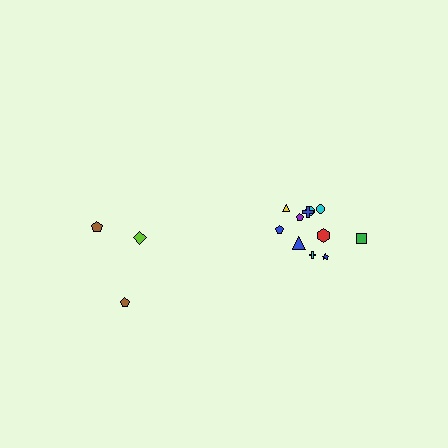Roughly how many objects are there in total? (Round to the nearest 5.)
Roughly 15 objects in total.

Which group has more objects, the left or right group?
The right group.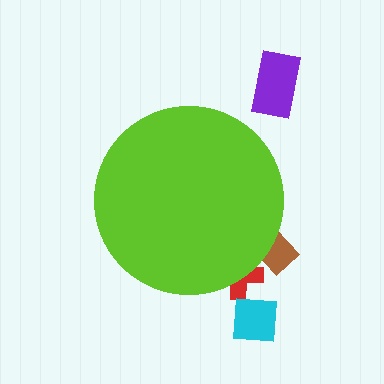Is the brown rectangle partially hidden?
Yes, the brown rectangle is partially hidden behind the lime circle.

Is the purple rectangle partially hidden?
No, the purple rectangle is fully visible.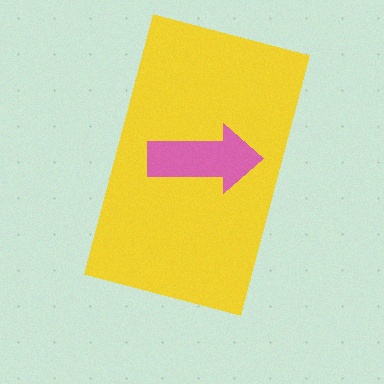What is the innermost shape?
The pink arrow.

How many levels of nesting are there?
2.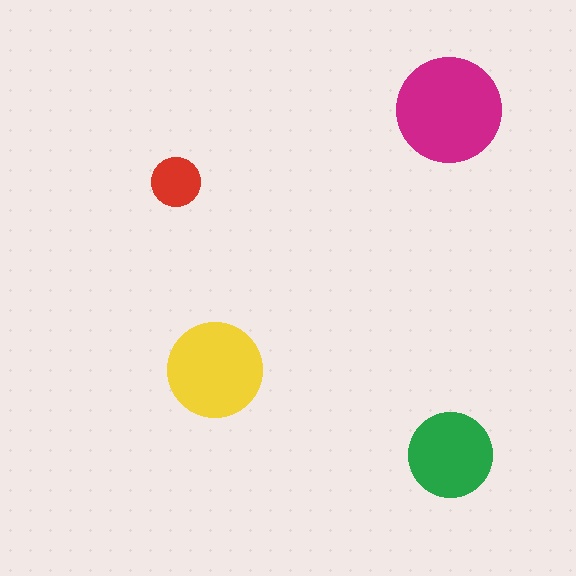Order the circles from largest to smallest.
the magenta one, the yellow one, the green one, the red one.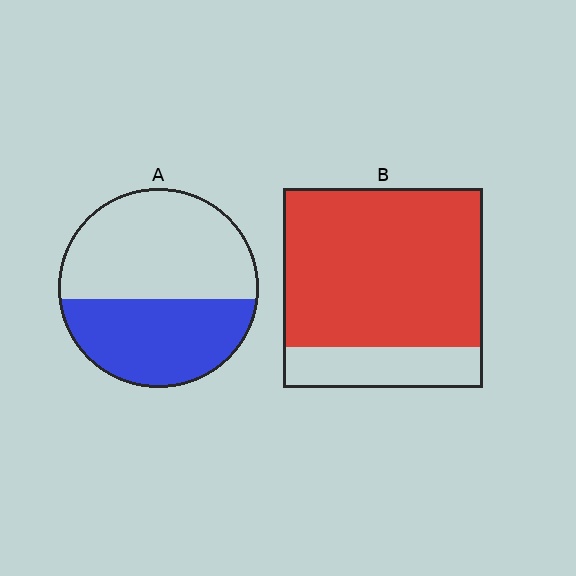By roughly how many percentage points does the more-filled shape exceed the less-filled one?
By roughly 35 percentage points (B over A).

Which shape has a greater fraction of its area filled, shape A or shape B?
Shape B.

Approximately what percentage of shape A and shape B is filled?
A is approximately 45% and B is approximately 80%.